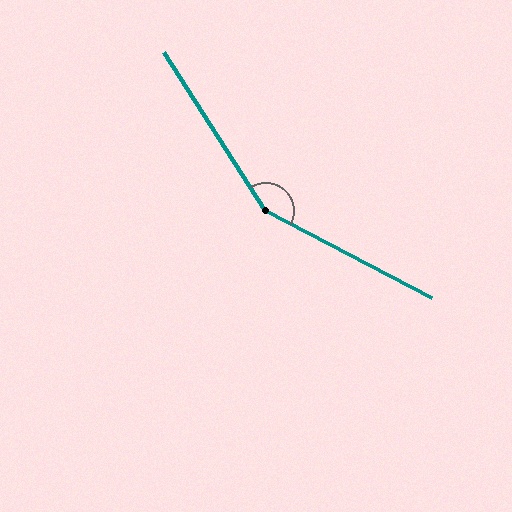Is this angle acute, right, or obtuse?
It is obtuse.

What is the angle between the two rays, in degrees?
Approximately 150 degrees.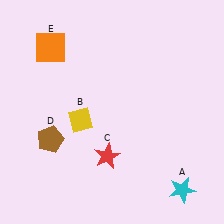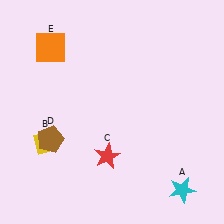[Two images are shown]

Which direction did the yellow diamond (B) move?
The yellow diamond (B) moved left.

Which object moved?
The yellow diamond (B) moved left.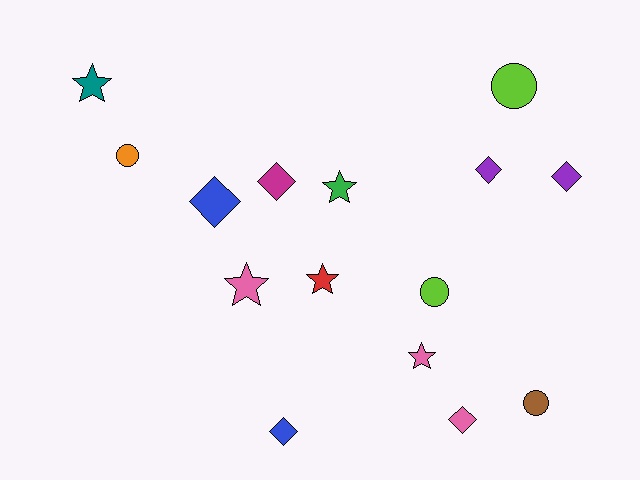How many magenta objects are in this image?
There is 1 magenta object.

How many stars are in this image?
There are 5 stars.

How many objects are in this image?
There are 15 objects.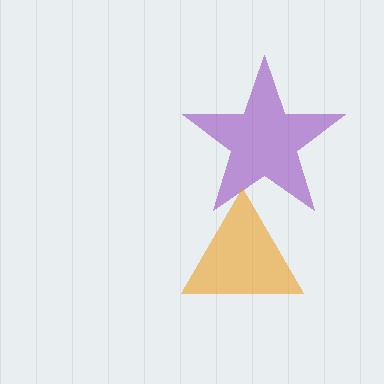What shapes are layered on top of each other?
The layered shapes are: a purple star, an orange triangle.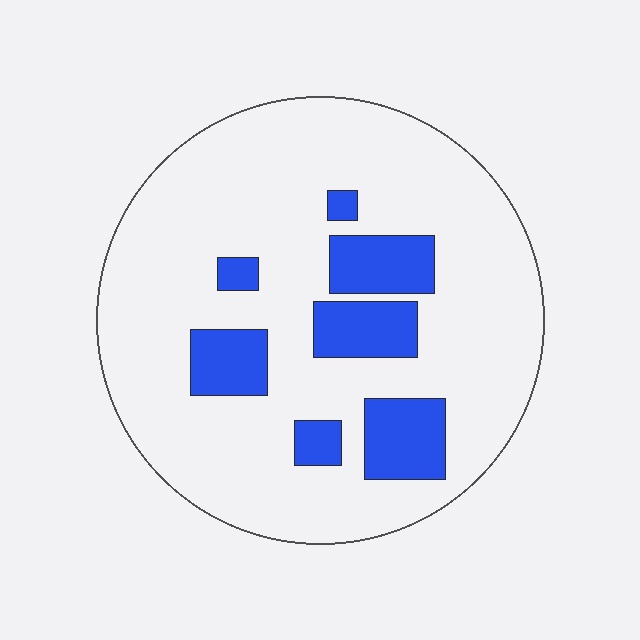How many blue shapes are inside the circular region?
7.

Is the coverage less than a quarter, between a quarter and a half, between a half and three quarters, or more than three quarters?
Less than a quarter.